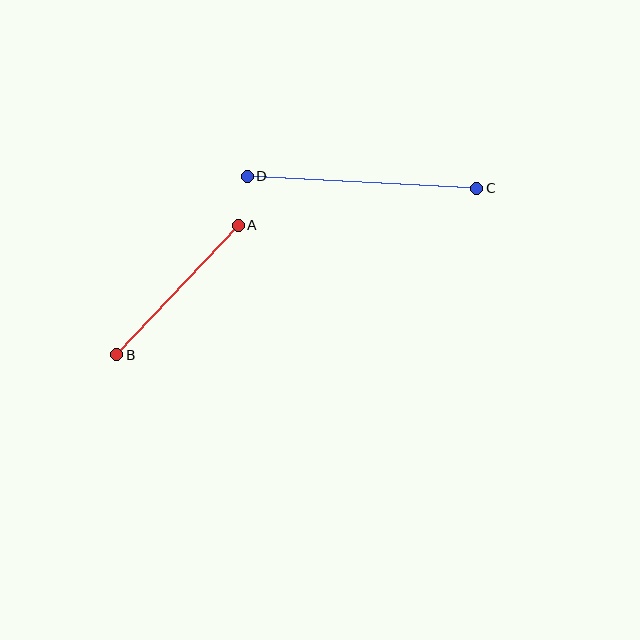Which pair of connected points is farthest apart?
Points C and D are farthest apart.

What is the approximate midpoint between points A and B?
The midpoint is at approximately (178, 290) pixels.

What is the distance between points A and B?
The distance is approximately 178 pixels.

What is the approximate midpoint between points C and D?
The midpoint is at approximately (362, 182) pixels.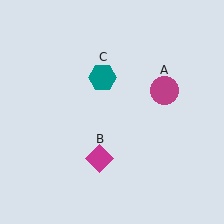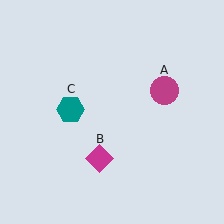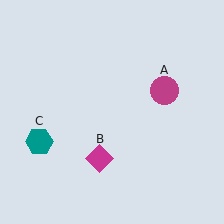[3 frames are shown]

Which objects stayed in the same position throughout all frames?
Magenta circle (object A) and magenta diamond (object B) remained stationary.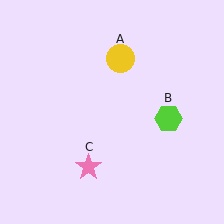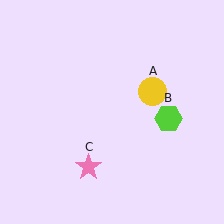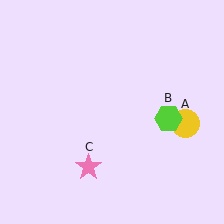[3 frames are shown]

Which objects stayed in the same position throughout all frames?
Lime hexagon (object B) and pink star (object C) remained stationary.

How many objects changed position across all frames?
1 object changed position: yellow circle (object A).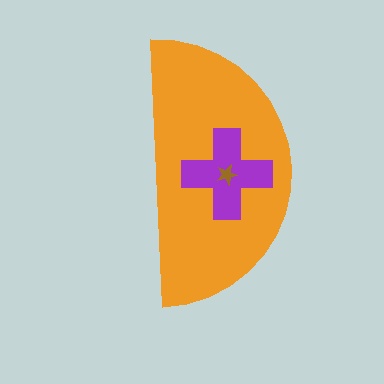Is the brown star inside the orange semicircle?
Yes.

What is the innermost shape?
The brown star.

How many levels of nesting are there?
3.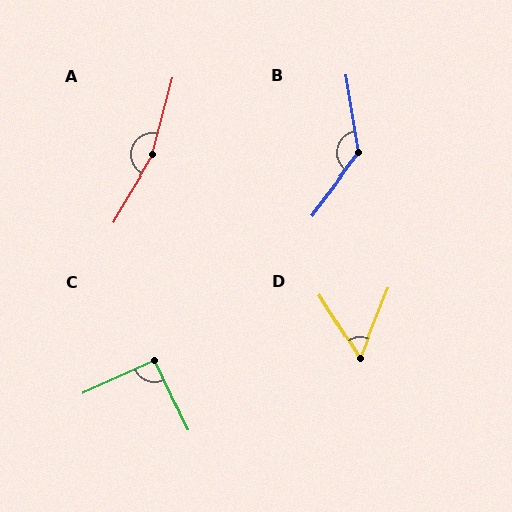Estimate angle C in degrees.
Approximately 91 degrees.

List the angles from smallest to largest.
D (54°), C (91°), B (134°), A (165°).